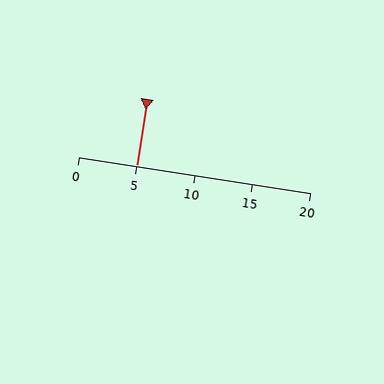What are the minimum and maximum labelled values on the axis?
The axis runs from 0 to 20.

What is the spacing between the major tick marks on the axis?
The major ticks are spaced 5 apart.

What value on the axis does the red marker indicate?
The marker indicates approximately 5.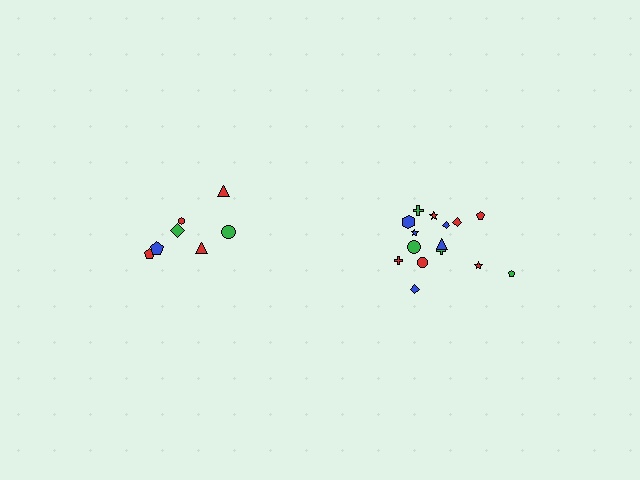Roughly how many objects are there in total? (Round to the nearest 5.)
Roughly 20 objects in total.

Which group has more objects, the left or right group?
The right group.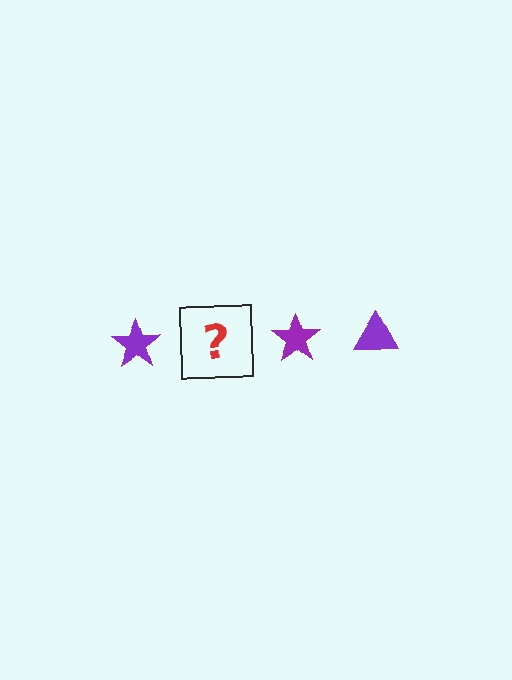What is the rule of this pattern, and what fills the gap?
The rule is that the pattern cycles through star, triangle shapes in purple. The gap should be filled with a purple triangle.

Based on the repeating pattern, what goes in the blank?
The blank should be a purple triangle.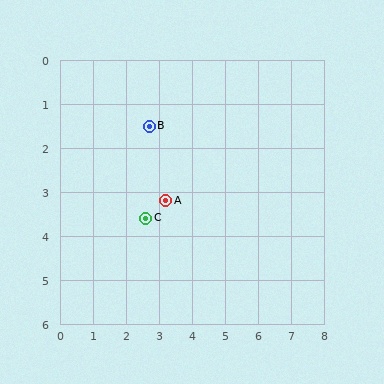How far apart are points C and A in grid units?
Points C and A are about 0.7 grid units apart.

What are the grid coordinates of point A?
Point A is at approximately (3.2, 3.2).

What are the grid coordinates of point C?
Point C is at approximately (2.6, 3.6).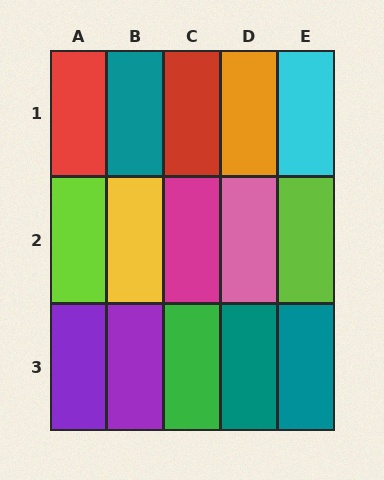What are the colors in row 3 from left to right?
Purple, purple, green, teal, teal.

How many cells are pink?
1 cell is pink.